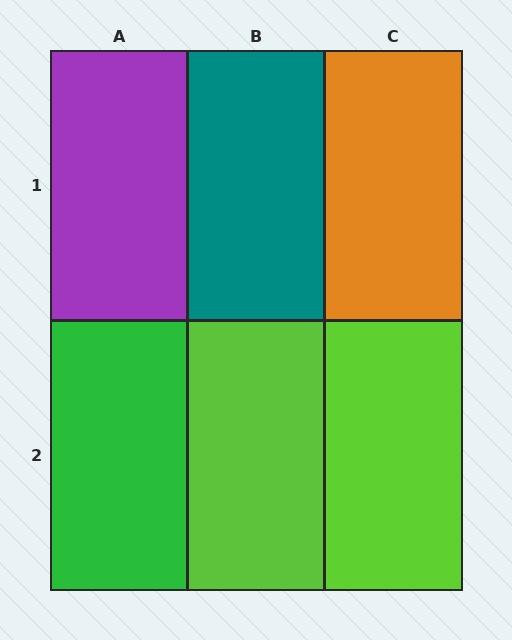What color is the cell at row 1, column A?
Purple.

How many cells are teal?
1 cell is teal.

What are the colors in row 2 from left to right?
Green, lime, lime.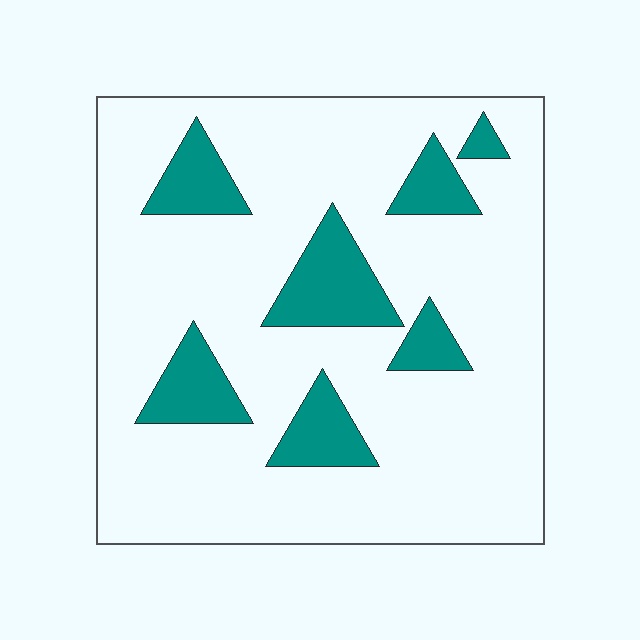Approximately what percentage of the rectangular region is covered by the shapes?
Approximately 20%.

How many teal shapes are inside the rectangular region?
7.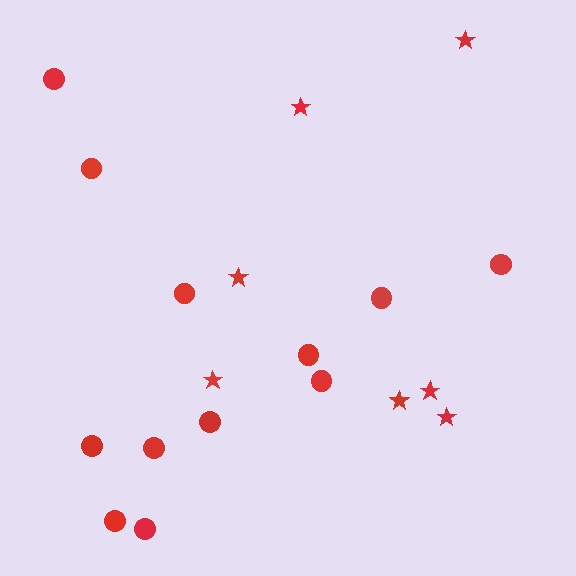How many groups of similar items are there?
There are 2 groups: one group of circles (12) and one group of stars (7).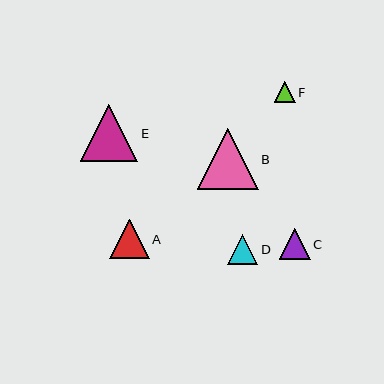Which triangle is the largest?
Triangle B is the largest with a size of approximately 60 pixels.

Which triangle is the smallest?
Triangle F is the smallest with a size of approximately 21 pixels.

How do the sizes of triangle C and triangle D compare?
Triangle C and triangle D are approximately the same size.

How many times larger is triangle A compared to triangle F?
Triangle A is approximately 1.9 times the size of triangle F.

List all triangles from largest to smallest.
From largest to smallest: B, E, A, C, D, F.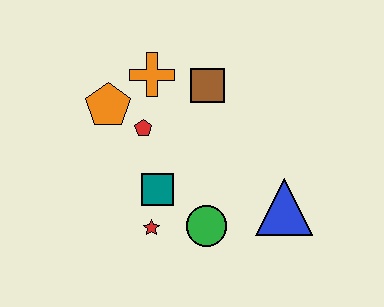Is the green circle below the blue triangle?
Yes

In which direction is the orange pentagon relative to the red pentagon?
The orange pentagon is to the left of the red pentagon.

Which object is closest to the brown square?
The orange cross is closest to the brown square.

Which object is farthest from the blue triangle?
The orange pentagon is farthest from the blue triangle.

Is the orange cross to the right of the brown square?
No